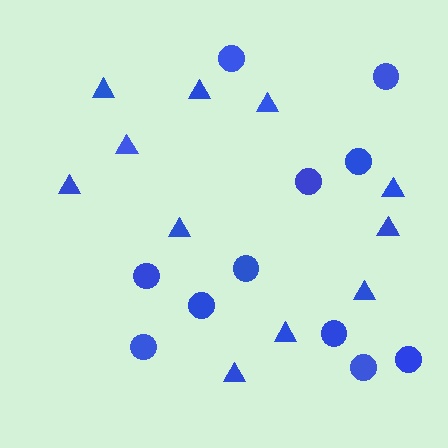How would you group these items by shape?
There are 2 groups: one group of circles (11) and one group of triangles (11).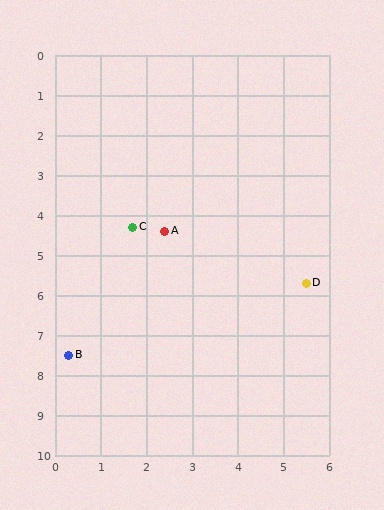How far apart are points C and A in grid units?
Points C and A are about 0.7 grid units apart.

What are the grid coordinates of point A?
Point A is at approximately (2.4, 4.4).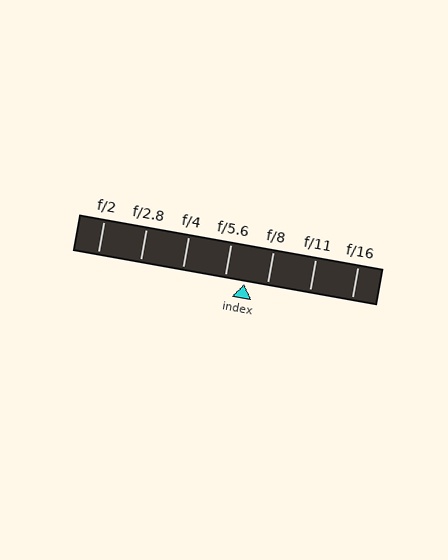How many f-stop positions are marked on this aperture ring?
There are 7 f-stop positions marked.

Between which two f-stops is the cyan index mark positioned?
The index mark is between f/5.6 and f/8.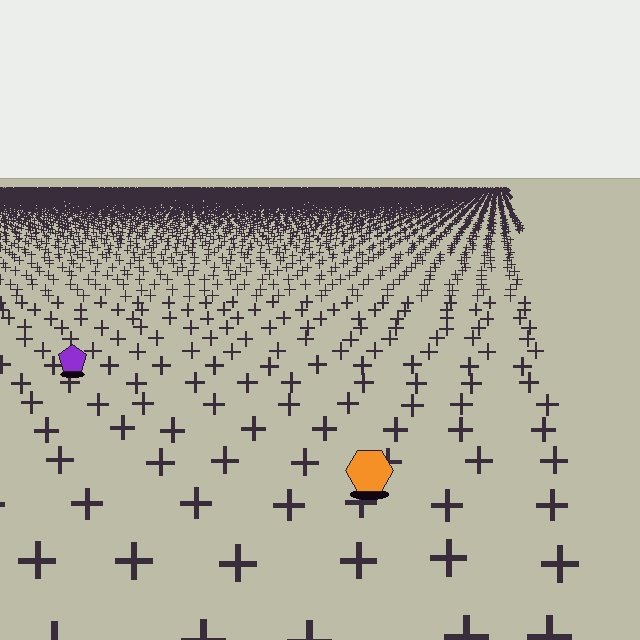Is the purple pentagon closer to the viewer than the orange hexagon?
No. The orange hexagon is closer — you can tell from the texture gradient: the ground texture is coarser near it.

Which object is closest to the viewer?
The orange hexagon is closest. The texture marks near it are larger and more spread out.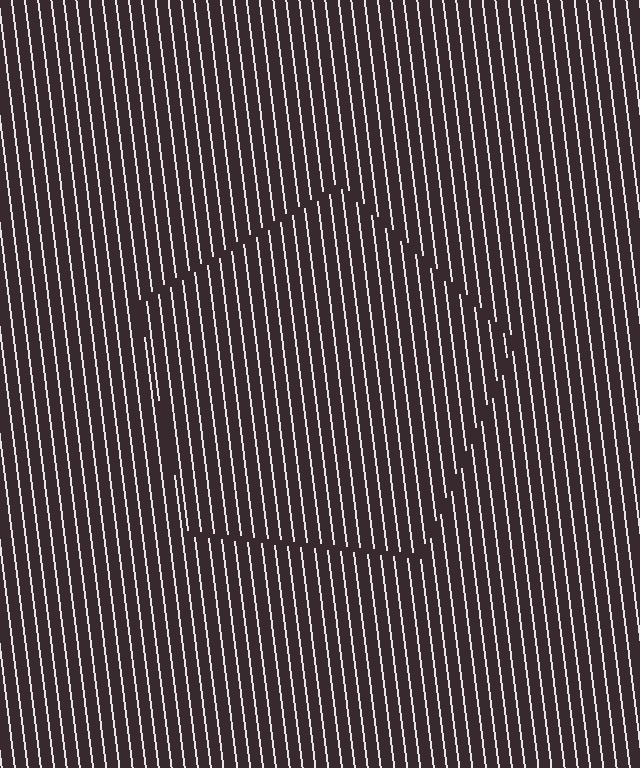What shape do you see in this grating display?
An illusory pentagon. The interior of the shape contains the same grating, shifted by half a period — the contour is defined by the phase discontinuity where line-ends from the inner and outer gratings abut.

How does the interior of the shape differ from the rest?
The interior of the shape contains the same grating, shifted by half a period — the contour is defined by the phase discontinuity where line-ends from the inner and outer gratings abut.